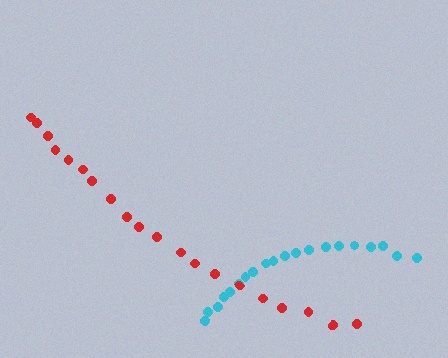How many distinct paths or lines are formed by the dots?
There are 2 distinct paths.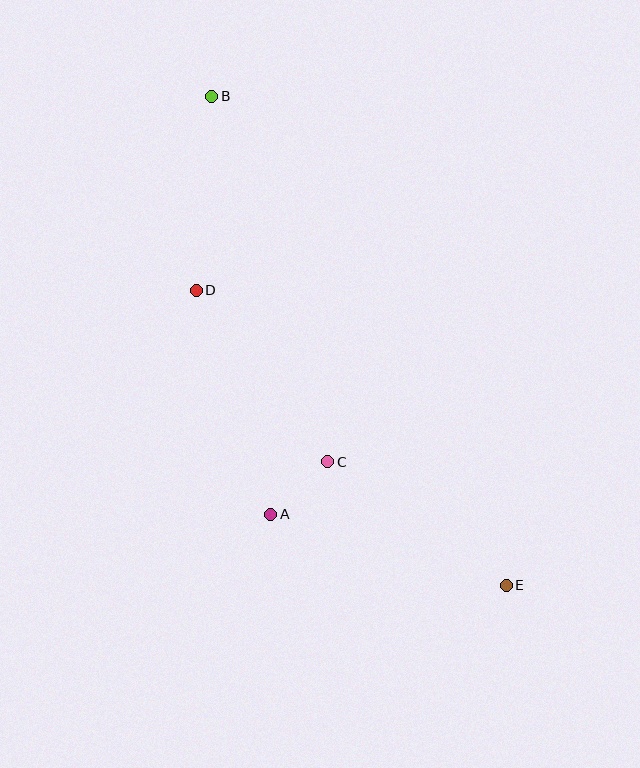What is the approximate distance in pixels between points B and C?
The distance between B and C is approximately 383 pixels.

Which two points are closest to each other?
Points A and C are closest to each other.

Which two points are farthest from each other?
Points B and E are farthest from each other.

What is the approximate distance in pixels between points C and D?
The distance between C and D is approximately 216 pixels.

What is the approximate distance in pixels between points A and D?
The distance between A and D is approximately 236 pixels.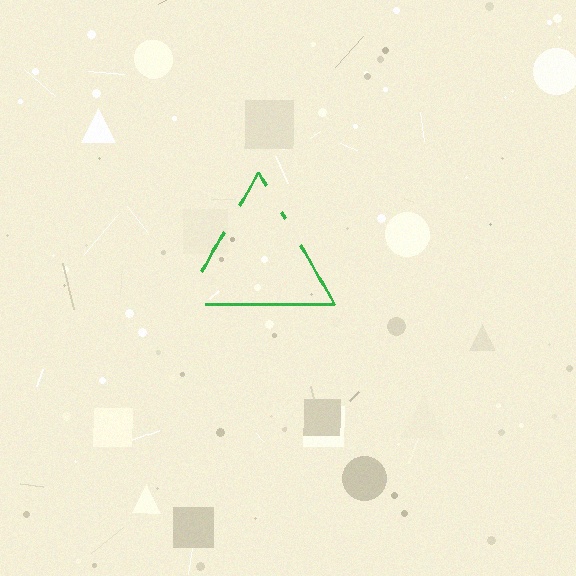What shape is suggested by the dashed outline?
The dashed outline suggests a triangle.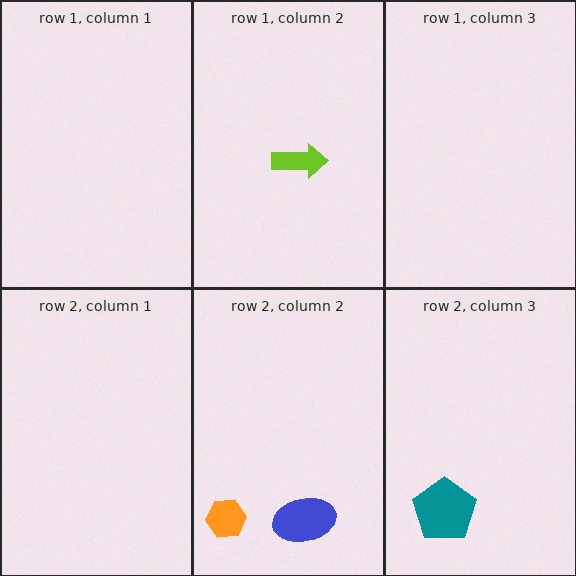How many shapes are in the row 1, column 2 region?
1.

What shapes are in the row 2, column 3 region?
The teal pentagon.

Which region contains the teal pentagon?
The row 2, column 3 region.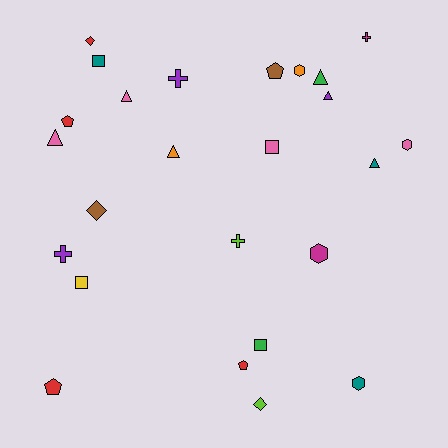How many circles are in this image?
There are no circles.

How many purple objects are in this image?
There are 3 purple objects.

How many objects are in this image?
There are 25 objects.